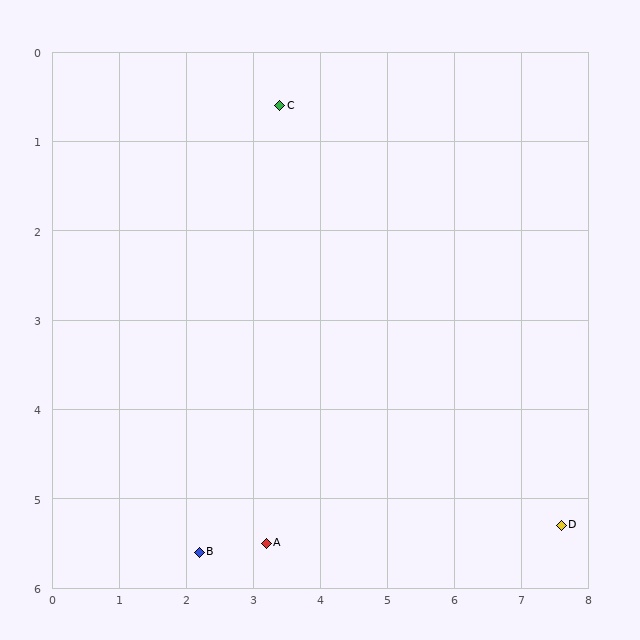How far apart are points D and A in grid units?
Points D and A are about 4.4 grid units apart.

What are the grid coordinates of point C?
Point C is at approximately (3.4, 0.6).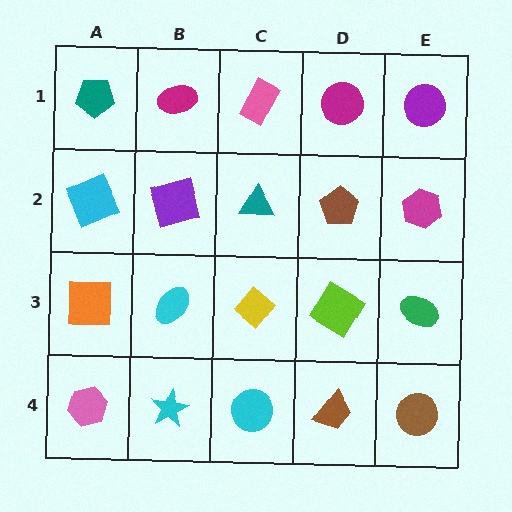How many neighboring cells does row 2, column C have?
4.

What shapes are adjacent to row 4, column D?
A lime diamond (row 3, column D), a cyan circle (row 4, column C), a brown circle (row 4, column E).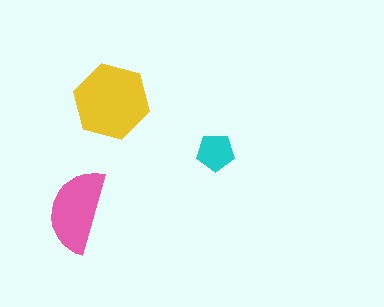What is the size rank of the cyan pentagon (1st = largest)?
3rd.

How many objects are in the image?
There are 3 objects in the image.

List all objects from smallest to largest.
The cyan pentagon, the pink semicircle, the yellow hexagon.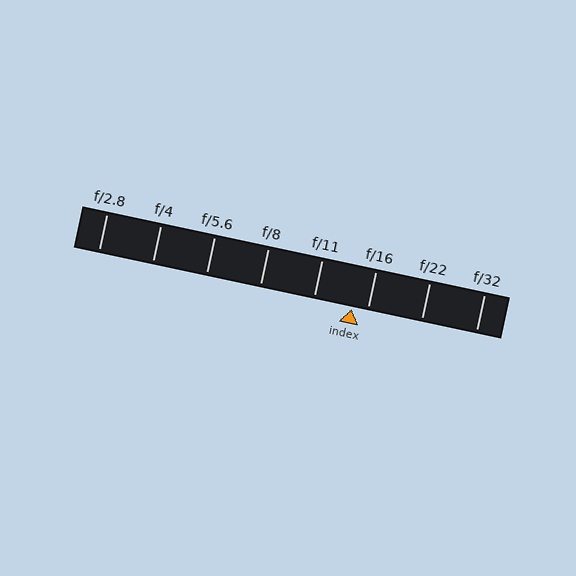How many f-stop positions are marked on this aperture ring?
There are 8 f-stop positions marked.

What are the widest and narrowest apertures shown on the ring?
The widest aperture shown is f/2.8 and the narrowest is f/32.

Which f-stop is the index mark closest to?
The index mark is closest to f/16.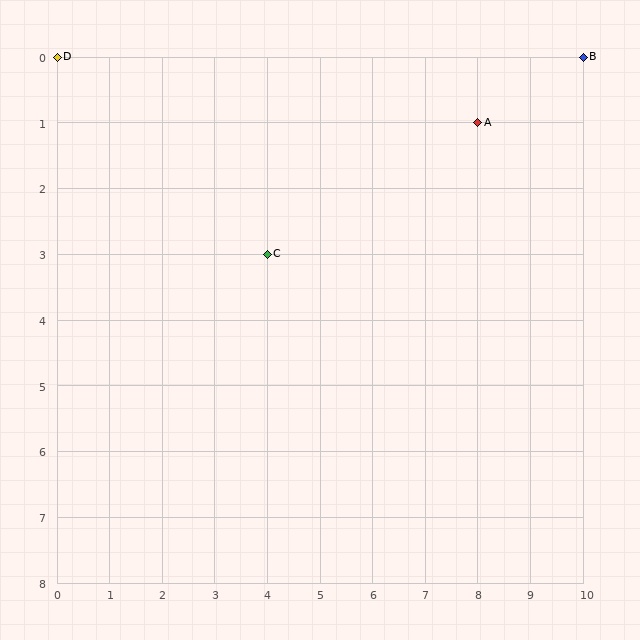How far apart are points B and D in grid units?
Points B and D are 10 columns apart.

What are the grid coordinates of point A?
Point A is at grid coordinates (8, 1).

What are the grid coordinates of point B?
Point B is at grid coordinates (10, 0).